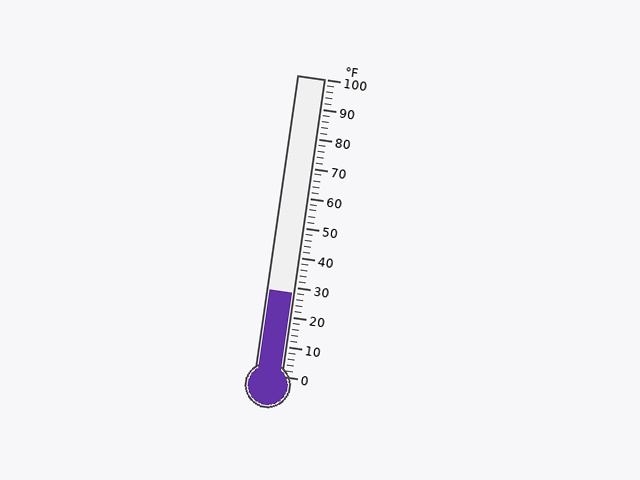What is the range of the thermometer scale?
The thermometer scale ranges from 0°F to 100°F.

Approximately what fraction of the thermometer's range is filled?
The thermometer is filled to approximately 30% of its range.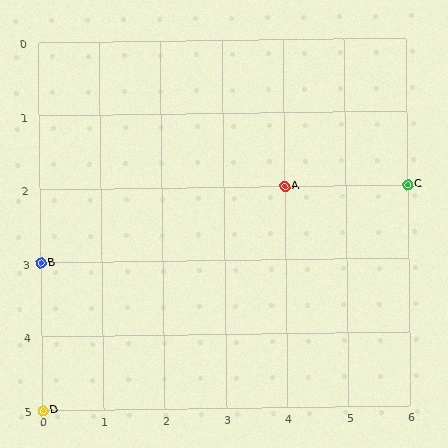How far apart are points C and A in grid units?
Points C and A are 2 columns apart.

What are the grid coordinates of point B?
Point B is at grid coordinates (0, 3).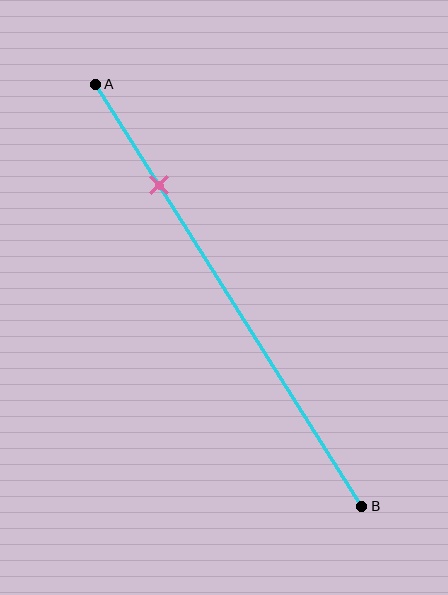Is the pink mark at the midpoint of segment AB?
No, the mark is at about 25% from A, not at the 50% midpoint.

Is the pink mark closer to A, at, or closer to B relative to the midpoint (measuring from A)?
The pink mark is closer to point A than the midpoint of segment AB.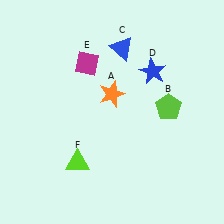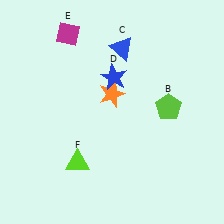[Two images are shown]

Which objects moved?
The objects that moved are: the blue star (D), the magenta diamond (E).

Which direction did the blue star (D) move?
The blue star (D) moved left.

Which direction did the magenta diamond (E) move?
The magenta diamond (E) moved up.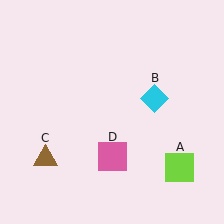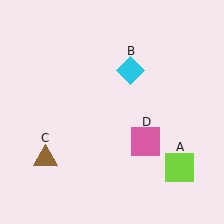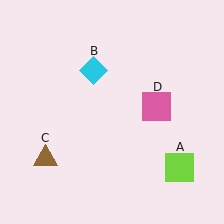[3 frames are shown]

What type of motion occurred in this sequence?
The cyan diamond (object B), pink square (object D) rotated counterclockwise around the center of the scene.